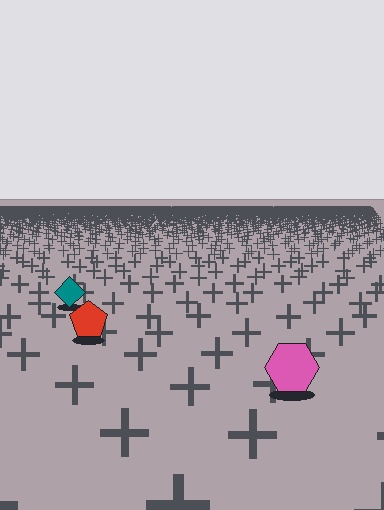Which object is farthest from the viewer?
The teal diamond is farthest from the viewer. It appears smaller and the ground texture around it is denser.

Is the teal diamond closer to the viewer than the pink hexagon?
No. The pink hexagon is closer — you can tell from the texture gradient: the ground texture is coarser near it.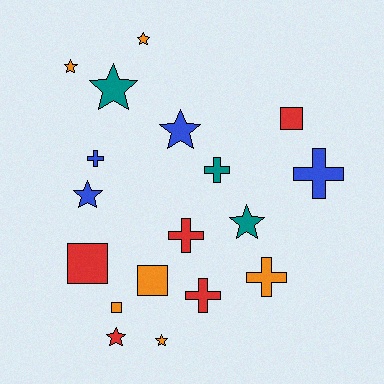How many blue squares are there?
There are no blue squares.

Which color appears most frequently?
Orange, with 6 objects.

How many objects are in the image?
There are 18 objects.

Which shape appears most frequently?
Star, with 8 objects.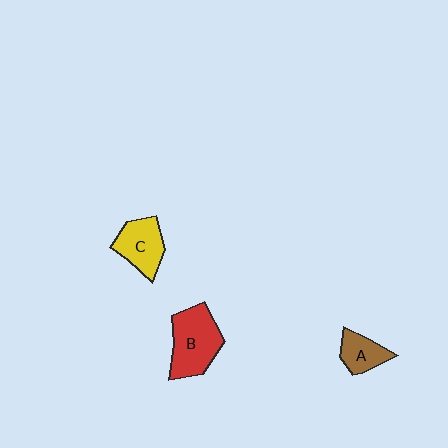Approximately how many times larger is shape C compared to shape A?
Approximately 1.4 times.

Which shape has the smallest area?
Shape A (brown).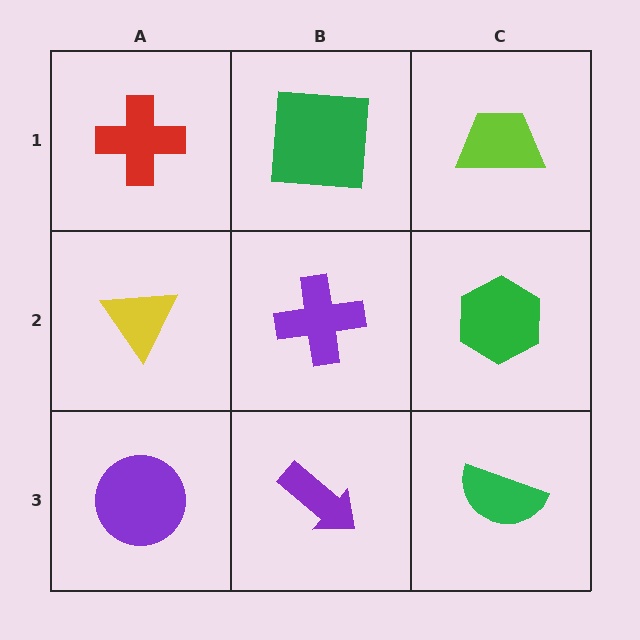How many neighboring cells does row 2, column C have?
3.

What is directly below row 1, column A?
A yellow triangle.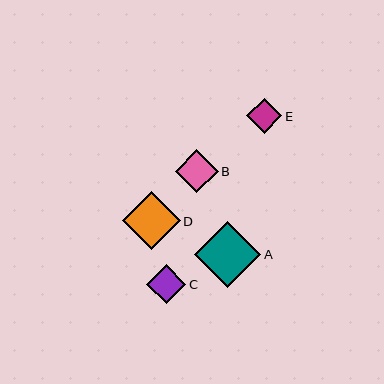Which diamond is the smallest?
Diamond E is the smallest with a size of approximately 35 pixels.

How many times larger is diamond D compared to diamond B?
Diamond D is approximately 1.3 times the size of diamond B.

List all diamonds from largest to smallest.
From largest to smallest: A, D, B, C, E.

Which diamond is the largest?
Diamond A is the largest with a size of approximately 66 pixels.